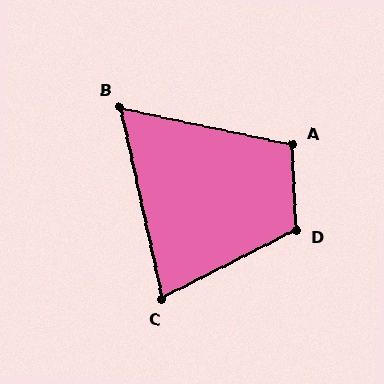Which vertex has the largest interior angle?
D, at approximately 114 degrees.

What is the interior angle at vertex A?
Approximately 105 degrees (obtuse).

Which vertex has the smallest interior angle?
B, at approximately 66 degrees.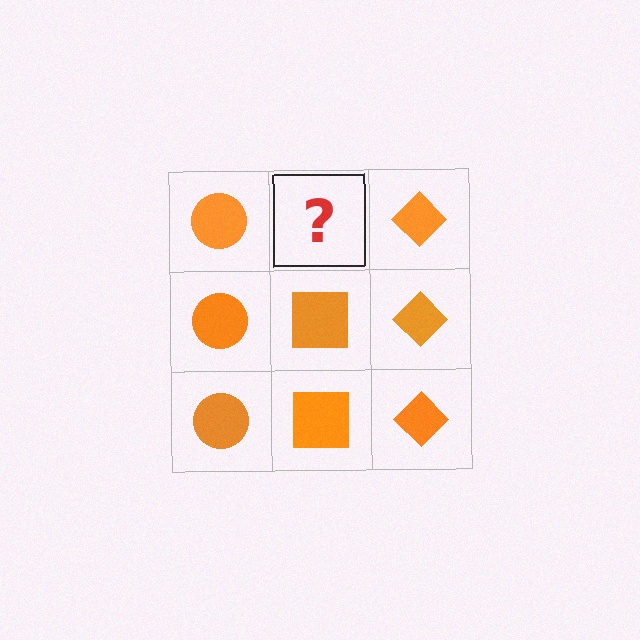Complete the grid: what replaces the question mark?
The question mark should be replaced with an orange square.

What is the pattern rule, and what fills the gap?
The rule is that each column has a consistent shape. The gap should be filled with an orange square.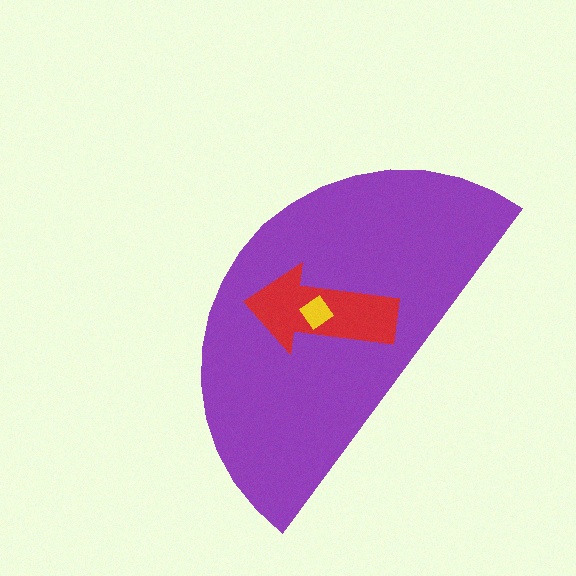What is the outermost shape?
The purple semicircle.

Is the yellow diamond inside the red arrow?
Yes.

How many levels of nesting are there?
3.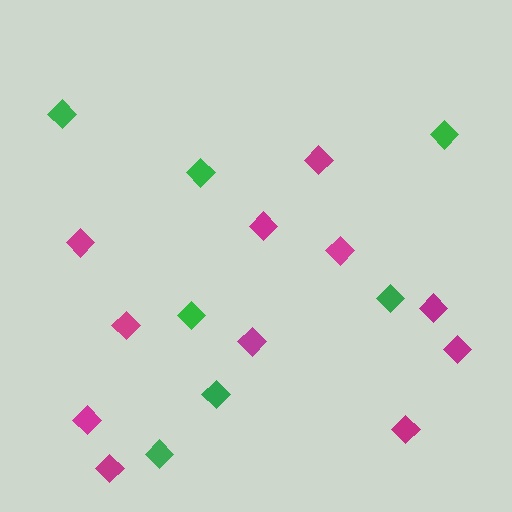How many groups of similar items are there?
There are 2 groups: one group of green diamonds (7) and one group of magenta diamonds (11).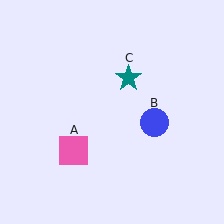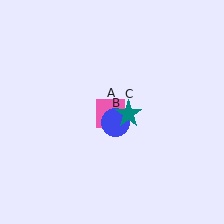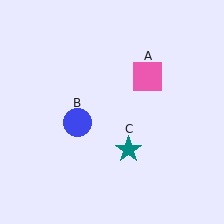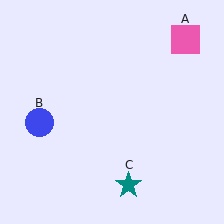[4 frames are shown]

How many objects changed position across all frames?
3 objects changed position: pink square (object A), blue circle (object B), teal star (object C).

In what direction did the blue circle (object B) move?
The blue circle (object B) moved left.